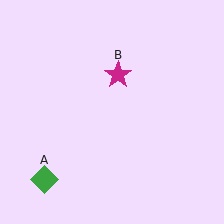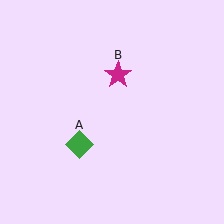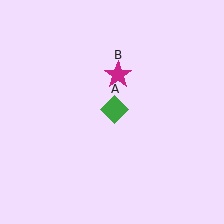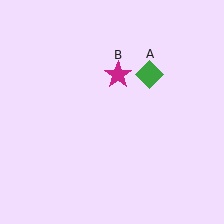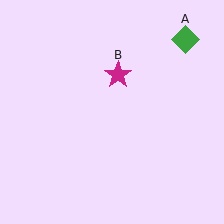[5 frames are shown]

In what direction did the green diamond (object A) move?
The green diamond (object A) moved up and to the right.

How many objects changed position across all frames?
1 object changed position: green diamond (object A).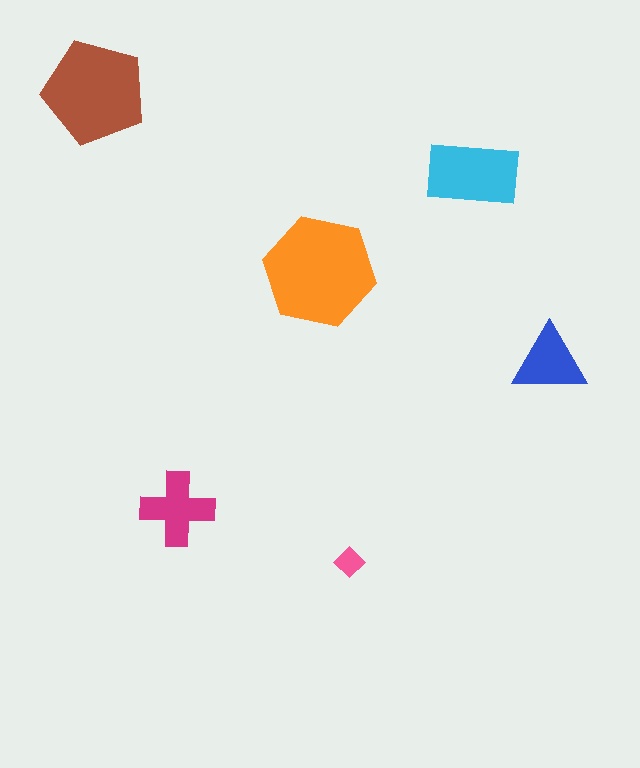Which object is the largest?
The orange hexagon.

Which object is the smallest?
The pink diamond.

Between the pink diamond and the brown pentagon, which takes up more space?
The brown pentagon.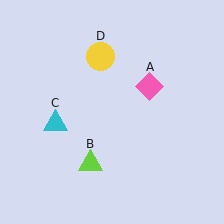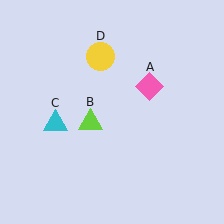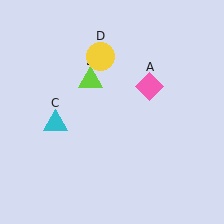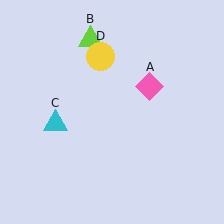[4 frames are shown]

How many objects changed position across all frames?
1 object changed position: lime triangle (object B).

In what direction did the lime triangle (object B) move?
The lime triangle (object B) moved up.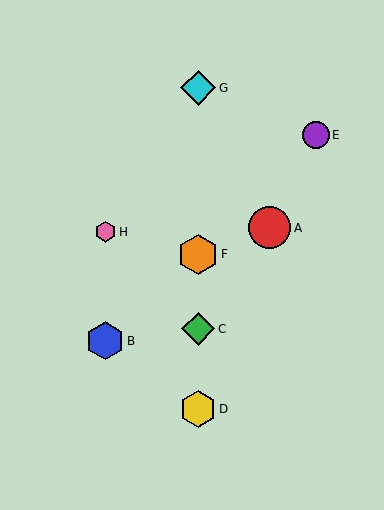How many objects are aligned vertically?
4 objects (C, D, F, G) are aligned vertically.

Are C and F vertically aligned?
Yes, both are at x≈198.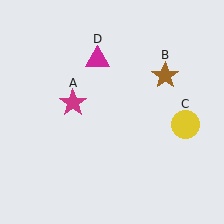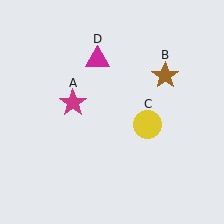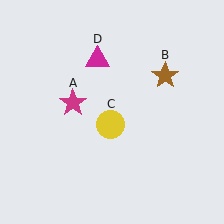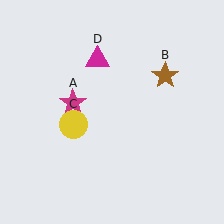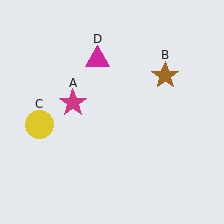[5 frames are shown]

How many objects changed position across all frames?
1 object changed position: yellow circle (object C).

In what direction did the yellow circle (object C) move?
The yellow circle (object C) moved left.